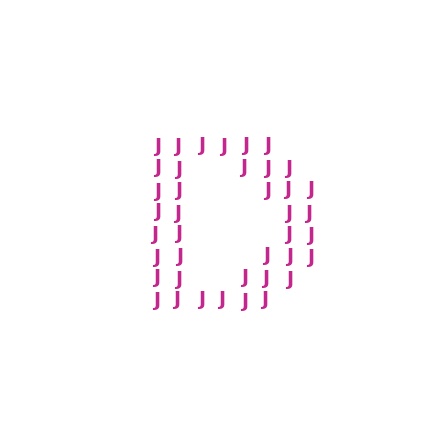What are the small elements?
The small elements are letter J's.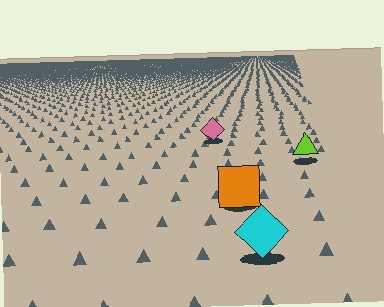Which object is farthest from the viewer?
The pink diamond is farthest from the viewer. It appears smaller and the ground texture around it is denser.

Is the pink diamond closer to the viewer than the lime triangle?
No. The lime triangle is closer — you can tell from the texture gradient: the ground texture is coarser near it.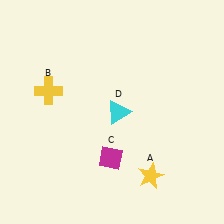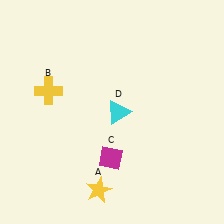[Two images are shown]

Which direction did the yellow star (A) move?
The yellow star (A) moved left.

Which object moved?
The yellow star (A) moved left.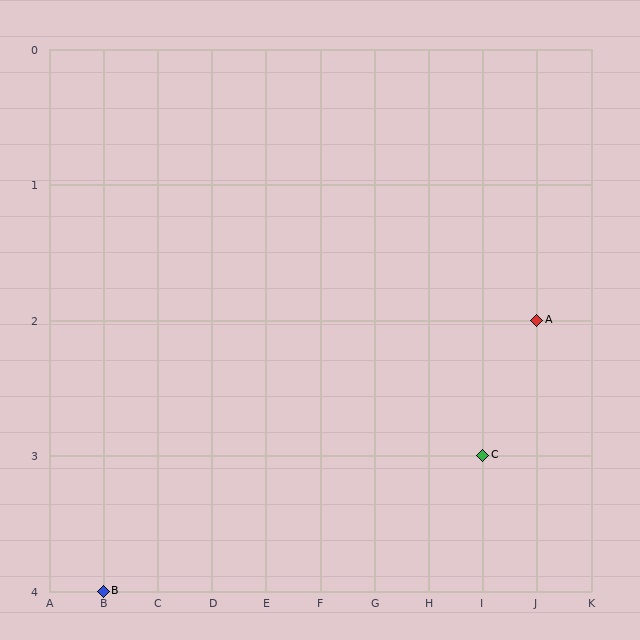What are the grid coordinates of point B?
Point B is at grid coordinates (B, 4).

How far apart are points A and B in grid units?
Points A and B are 8 columns and 2 rows apart (about 8.2 grid units diagonally).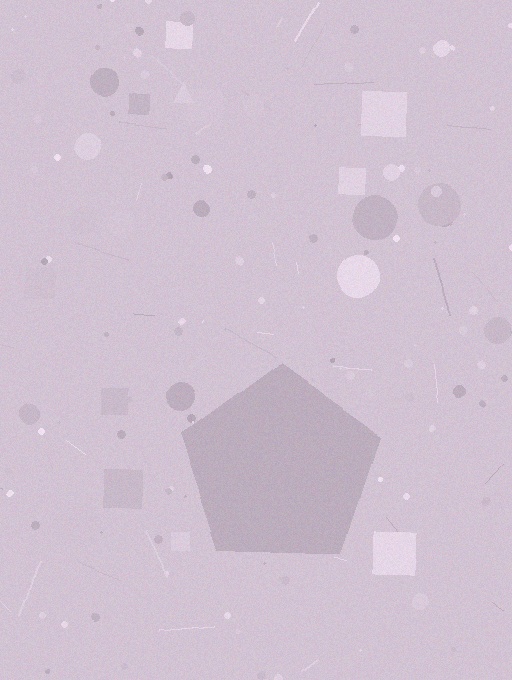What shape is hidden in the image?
A pentagon is hidden in the image.